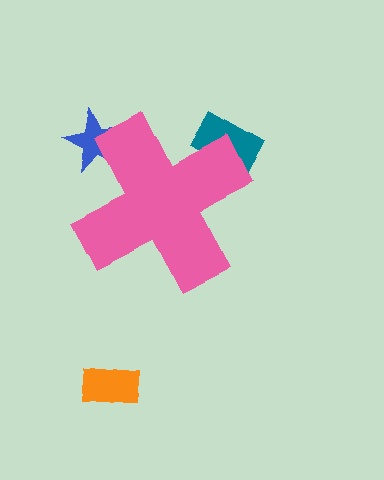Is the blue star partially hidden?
Yes, the blue star is partially hidden behind the pink cross.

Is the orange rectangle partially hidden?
No, the orange rectangle is fully visible.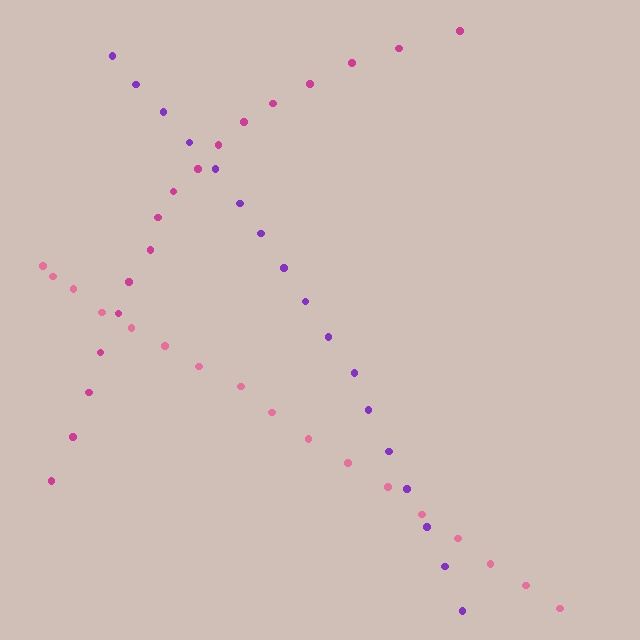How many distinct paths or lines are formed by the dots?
There are 3 distinct paths.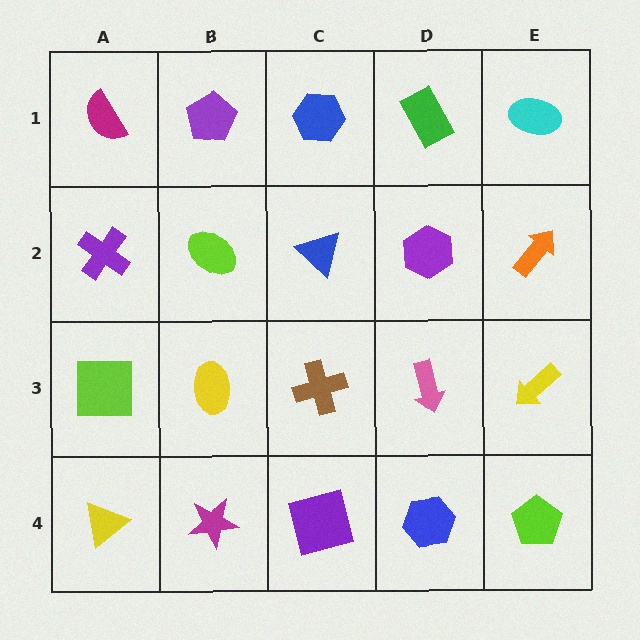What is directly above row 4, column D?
A pink arrow.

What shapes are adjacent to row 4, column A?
A lime square (row 3, column A), a magenta star (row 4, column B).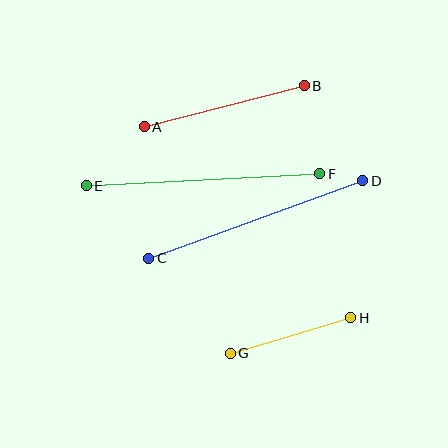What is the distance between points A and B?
The distance is approximately 165 pixels.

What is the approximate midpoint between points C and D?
The midpoint is at approximately (256, 219) pixels.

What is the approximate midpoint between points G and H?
The midpoint is at approximately (290, 335) pixels.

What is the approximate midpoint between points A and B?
The midpoint is at approximately (224, 106) pixels.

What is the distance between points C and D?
The distance is approximately 228 pixels.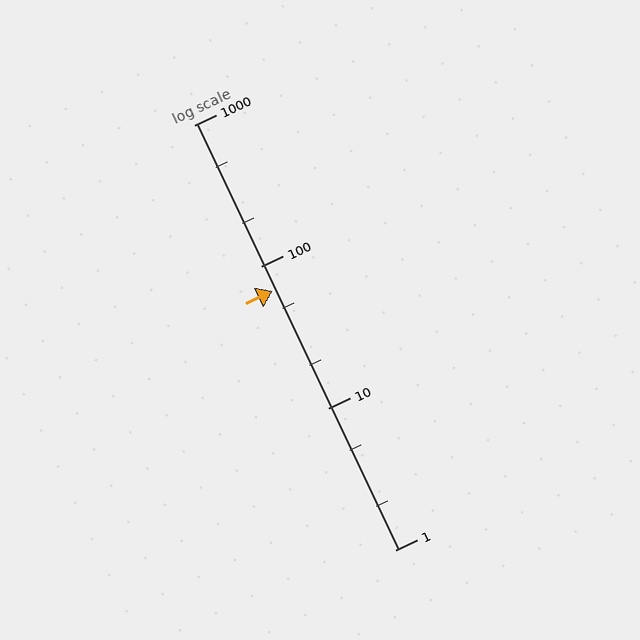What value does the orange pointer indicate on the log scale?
The pointer indicates approximately 67.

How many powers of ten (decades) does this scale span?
The scale spans 3 decades, from 1 to 1000.